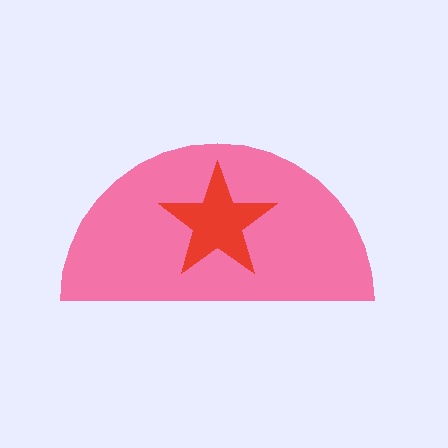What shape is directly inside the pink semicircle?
The red star.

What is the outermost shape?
The pink semicircle.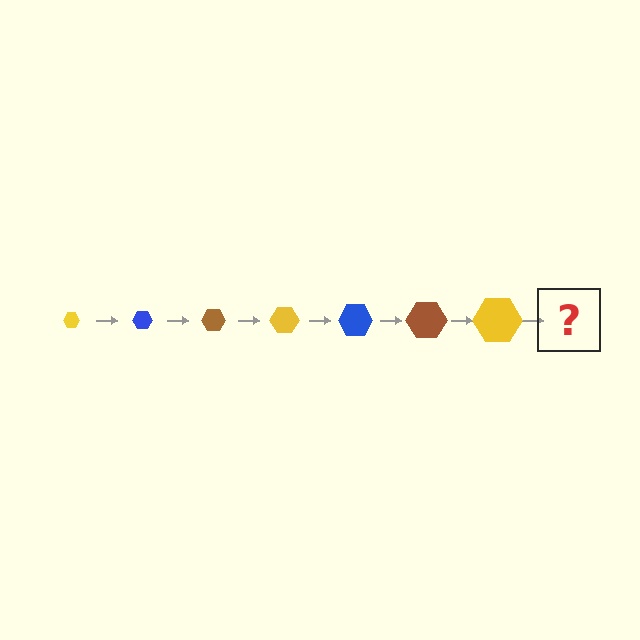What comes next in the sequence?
The next element should be a blue hexagon, larger than the previous one.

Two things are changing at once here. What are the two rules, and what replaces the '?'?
The two rules are that the hexagon grows larger each step and the color cycles through yellow, blue, and brown. The '?' should be a blue hexagon, larger than the previous one.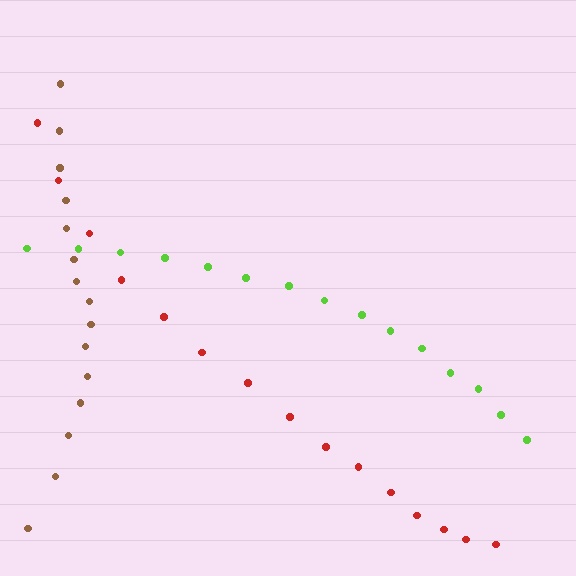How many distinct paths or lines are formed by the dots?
There are 3 distinct paths.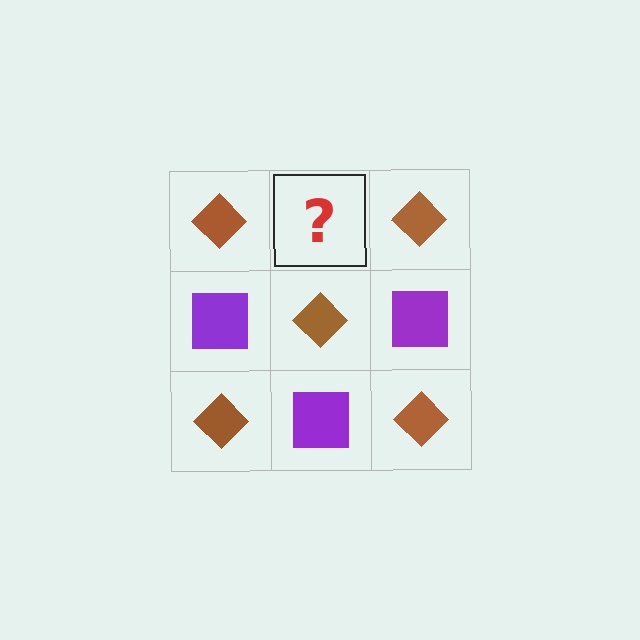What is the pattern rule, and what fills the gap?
The rule is that it alternates brown diamond and purple square in a checkerboard pattern. The gap should be filled with a purple square.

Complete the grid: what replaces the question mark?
The question mark should be replaced with a purple square.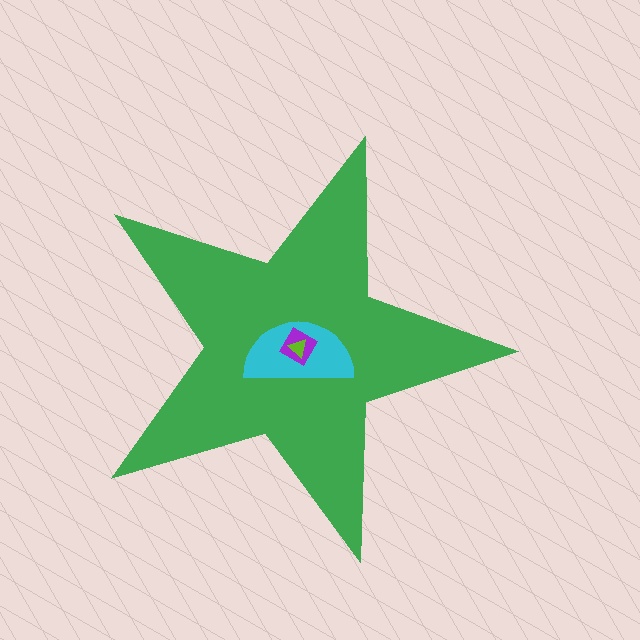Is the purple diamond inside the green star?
Yes.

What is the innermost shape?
The lime triangle.